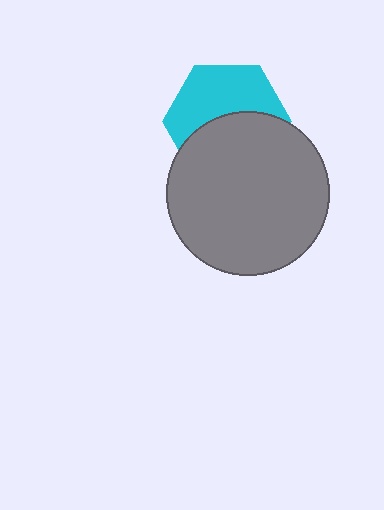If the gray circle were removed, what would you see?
You would see the complete cyan hexagon.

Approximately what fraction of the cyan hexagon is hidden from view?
Roughly 50% of the cyan hexagon is hidden behind the gray circle.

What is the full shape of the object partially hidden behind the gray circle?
The partially hidden object is a cyan hexagon.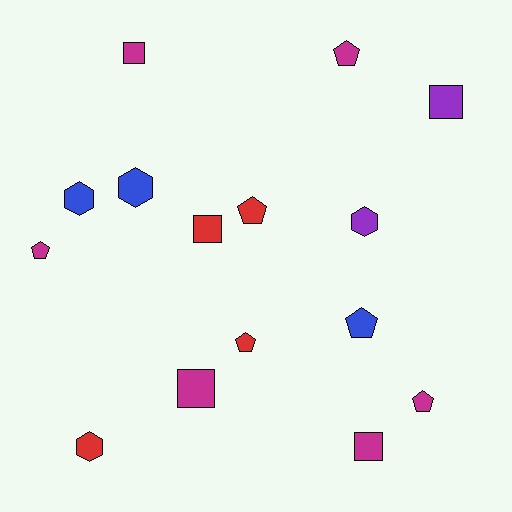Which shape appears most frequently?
Pentagon, with 6 objects.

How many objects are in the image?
There are 15 objects.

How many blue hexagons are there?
There are 2 blue hexagons.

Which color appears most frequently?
Magenta, with 6 objects.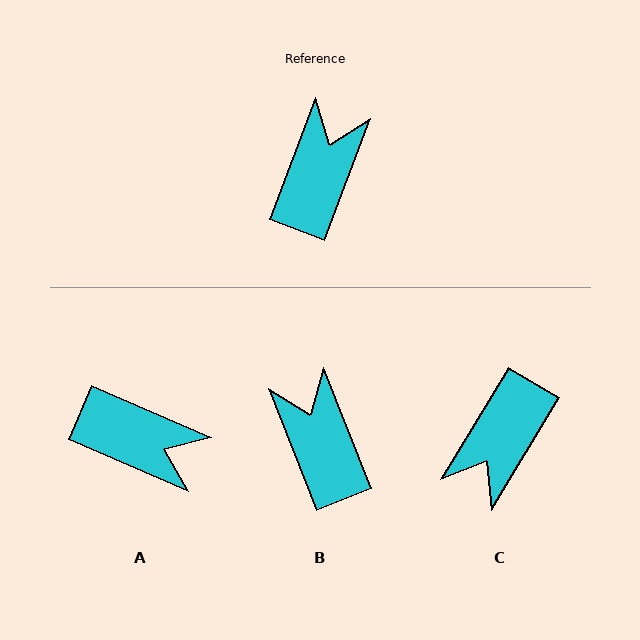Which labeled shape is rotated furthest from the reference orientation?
C, about 170 degrees away.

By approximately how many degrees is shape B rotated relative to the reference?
Approximately 43 degrees counter-clockwise.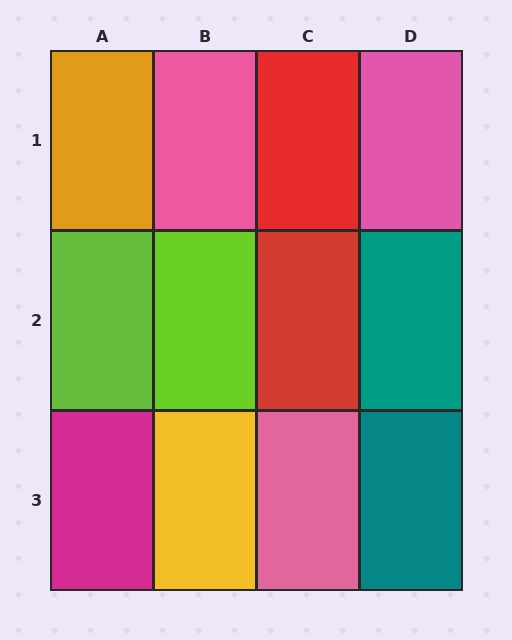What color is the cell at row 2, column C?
Red.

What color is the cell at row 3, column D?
Teal.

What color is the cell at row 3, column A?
Magenta.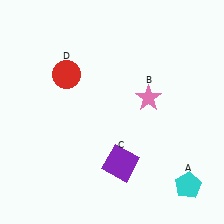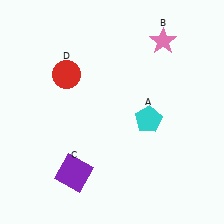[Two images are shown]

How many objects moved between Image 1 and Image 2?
3 objects moved between the two images.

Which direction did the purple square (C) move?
The purple square (C) moved left.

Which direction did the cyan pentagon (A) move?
The cyan pentagon (A) moved up.